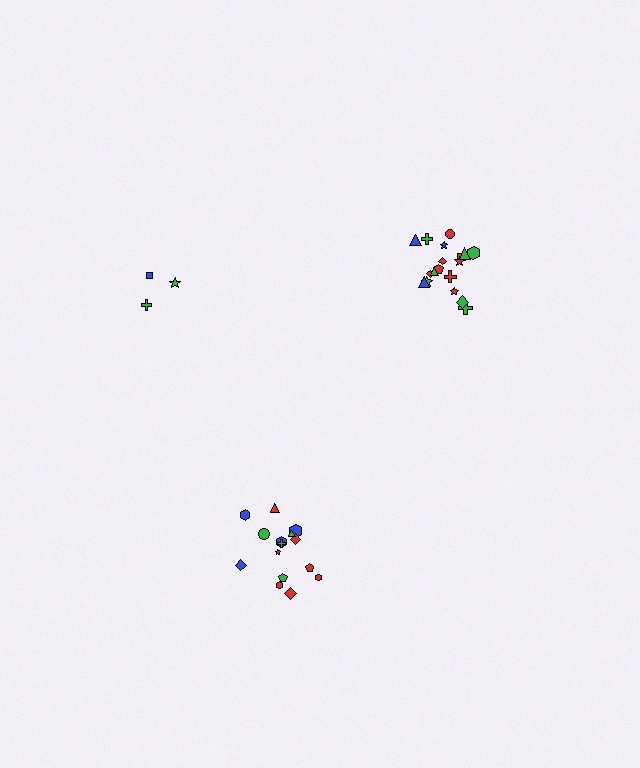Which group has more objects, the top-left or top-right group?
The top-right group.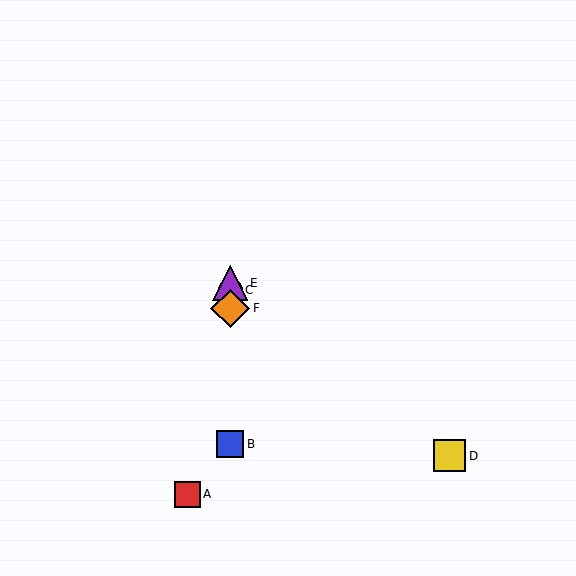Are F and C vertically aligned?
Yes, both are at x≈230.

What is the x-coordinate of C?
Object C is at x≈230.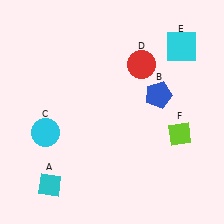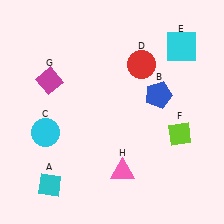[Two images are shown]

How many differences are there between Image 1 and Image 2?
There are 2 differences between the two images.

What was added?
A magenta diamond (G), a pink triangle (H) were added in Image 2.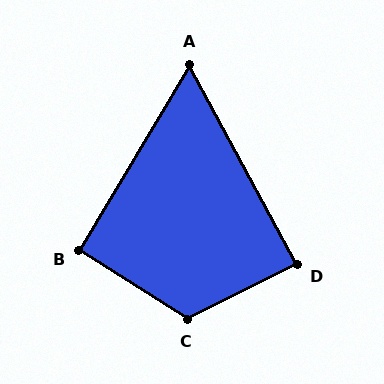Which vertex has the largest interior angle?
C, at approximately 121 degrees.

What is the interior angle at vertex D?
Approximately 88 degrees (approximately right).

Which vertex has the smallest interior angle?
A, at approximately 59 degrees.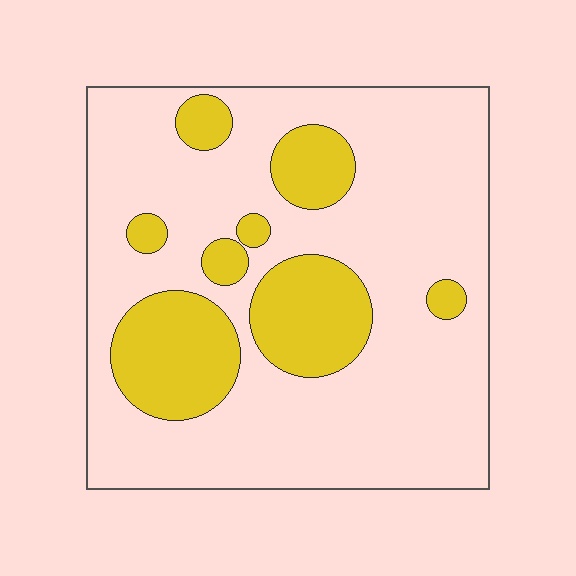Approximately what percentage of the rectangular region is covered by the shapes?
Approximately 25%.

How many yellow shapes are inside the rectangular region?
8.